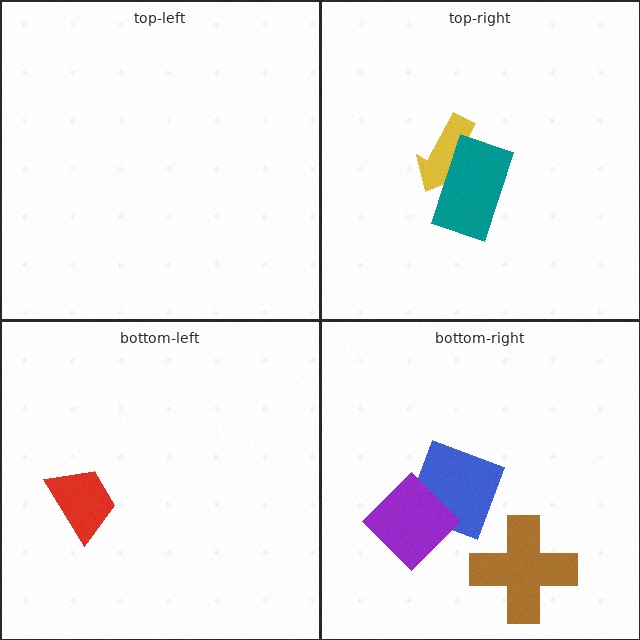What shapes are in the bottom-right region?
The blue square, the brown cross, the purple diamond.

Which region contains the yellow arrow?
The top-right region.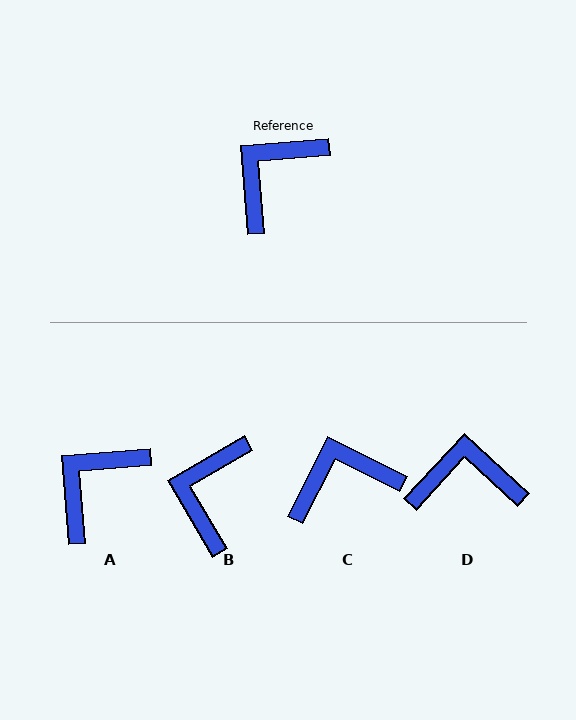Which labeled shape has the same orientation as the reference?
A.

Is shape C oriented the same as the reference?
No, it is off by about 31 degrees.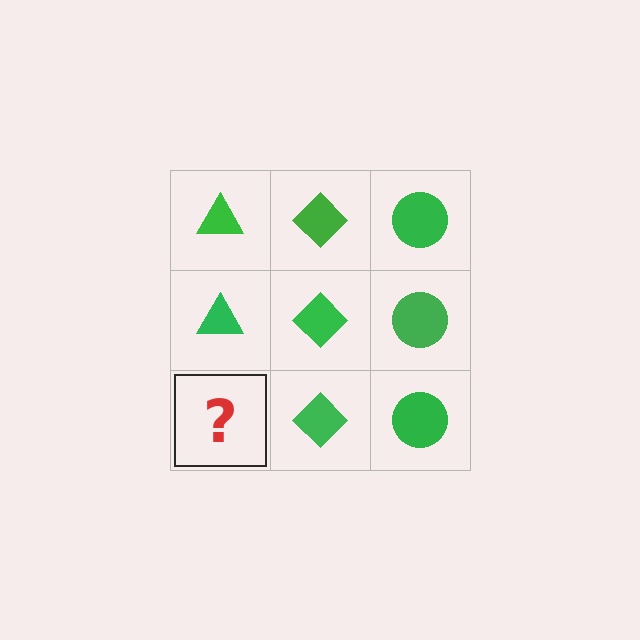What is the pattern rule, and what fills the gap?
The rule is that each column has a consistent shape. The gap should be filled with a green triangle.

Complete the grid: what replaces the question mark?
The question mark should be replaced with a green triangle.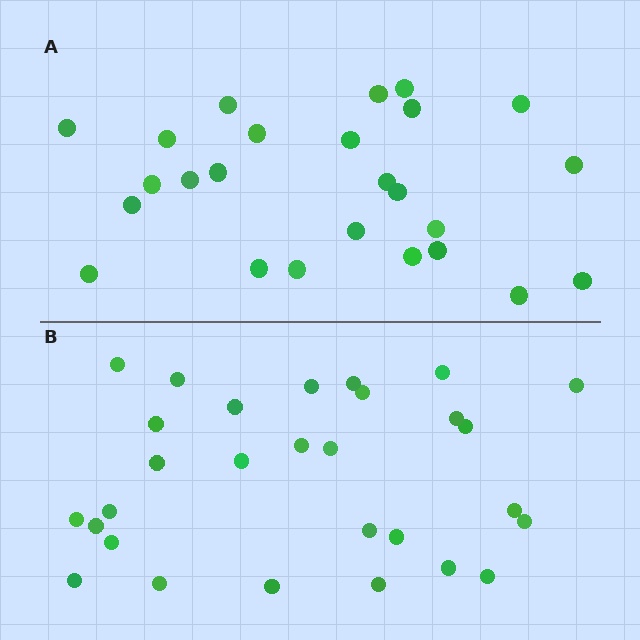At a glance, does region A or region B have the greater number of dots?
Region B (the bottom region) has more dots.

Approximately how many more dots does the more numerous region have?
Region B has about 4 more dots than region A.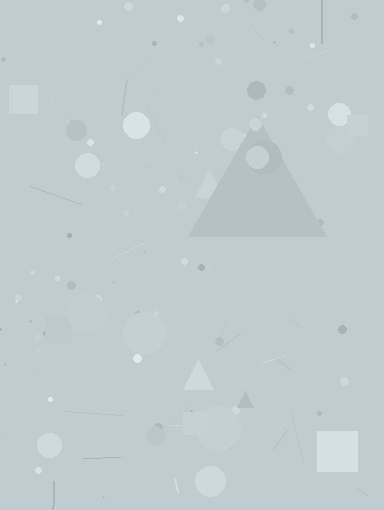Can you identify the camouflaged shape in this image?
The camouflaged shape is a triangle.